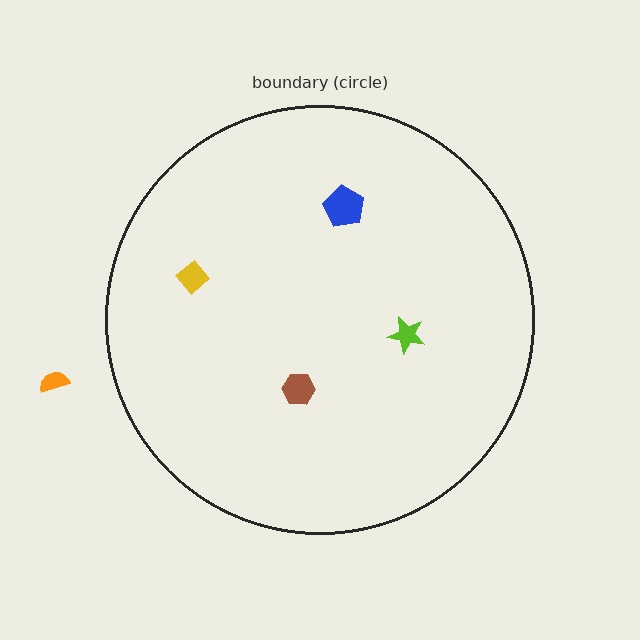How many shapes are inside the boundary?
4 inside, 1 outside.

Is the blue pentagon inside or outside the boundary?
Inside.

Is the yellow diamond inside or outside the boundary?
Inside.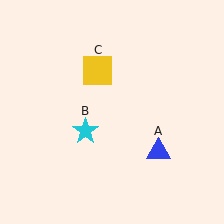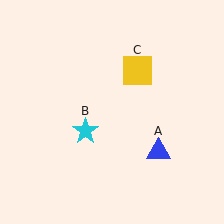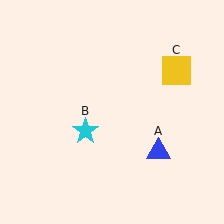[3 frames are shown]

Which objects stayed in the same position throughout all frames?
Blue triangle (object A) and cyan star (object B) remained stationary.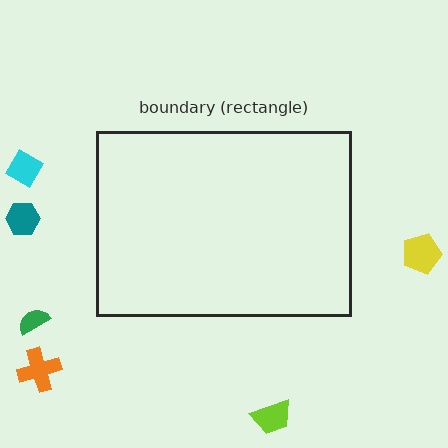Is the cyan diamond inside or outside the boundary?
Outside.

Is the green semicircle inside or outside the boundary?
Outside.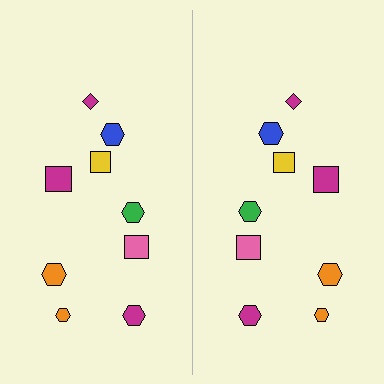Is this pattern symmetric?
Yes, this pattern has bilateral (reflection) symmetry.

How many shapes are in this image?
There are 18 shapes in this image.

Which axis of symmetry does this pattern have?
The pattern has a vertical axis of symmetry running through the center of the image.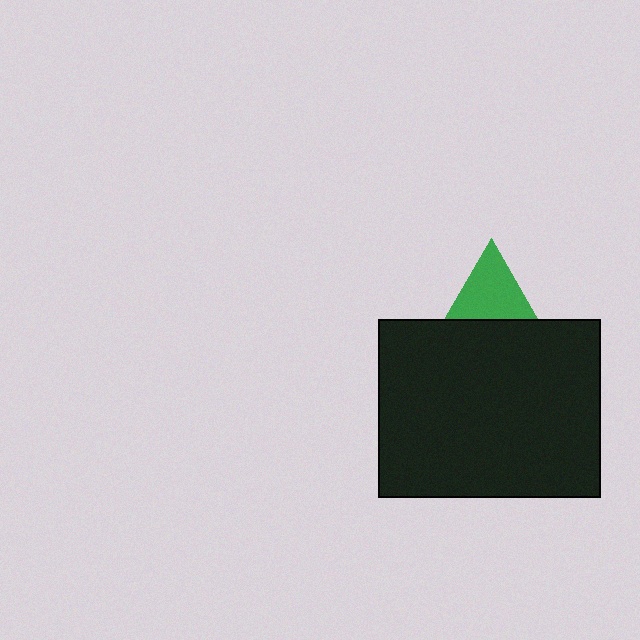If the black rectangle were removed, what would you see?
You would see the complete green triangle.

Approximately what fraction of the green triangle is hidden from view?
Roughly 40% of the green triangle is hidden behind the black rectangle.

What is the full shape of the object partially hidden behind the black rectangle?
The partially hidden object is a green triangle.